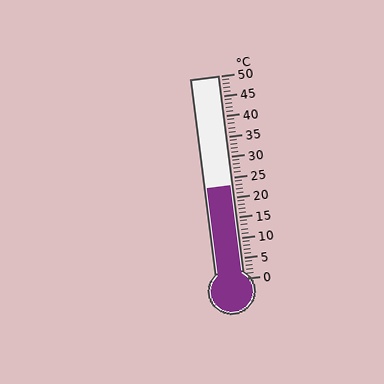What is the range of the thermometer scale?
The thermometer scale ranges from 0°C to 50°C.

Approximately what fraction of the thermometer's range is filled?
The thermometer is filled to approximately 45% of its range.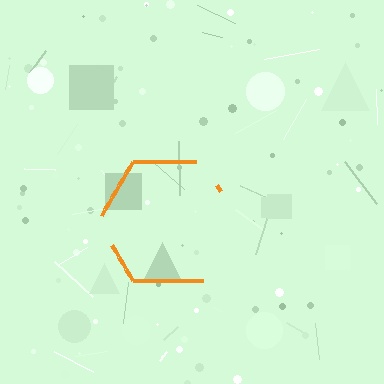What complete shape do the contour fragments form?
The contour fragments form a hexagon.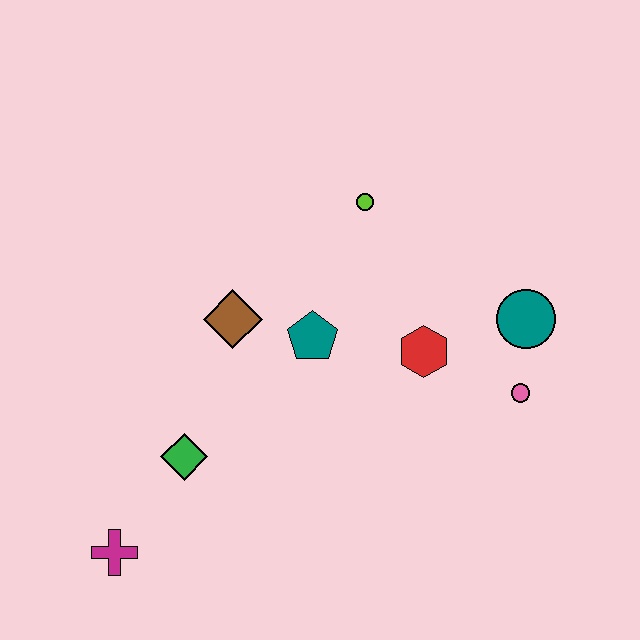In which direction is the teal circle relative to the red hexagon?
The teal circle is to the right of the red hexagon.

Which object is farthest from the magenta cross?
The teal circle is farthest from the magenta cross.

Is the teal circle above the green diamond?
Yes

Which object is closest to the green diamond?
The magenta cross is closest to the green diamond.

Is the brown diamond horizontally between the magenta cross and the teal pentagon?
Yes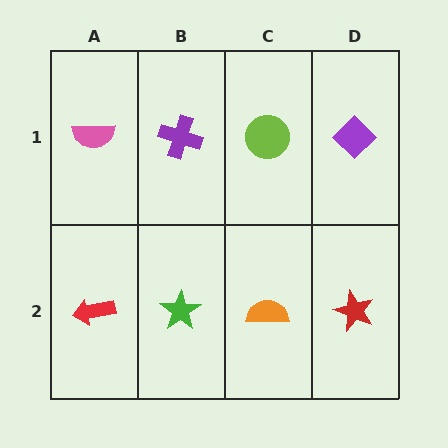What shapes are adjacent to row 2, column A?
A pink semicircle (row 1, column A), a green star (row 2, column B).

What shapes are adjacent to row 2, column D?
A purple diamond (row 1, column D), an orange semicircle (row 2, column C).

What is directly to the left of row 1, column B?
A pink semicircle.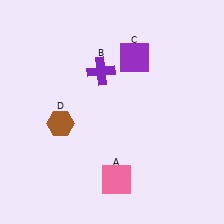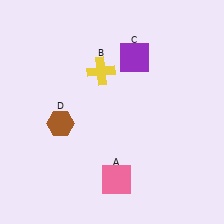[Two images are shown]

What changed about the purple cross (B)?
In Image 1, B is purple. In Image 2, it changed to yellow.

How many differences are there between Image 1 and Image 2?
There is 1 difference between the two images.